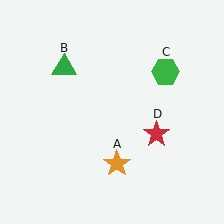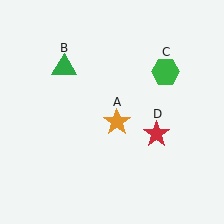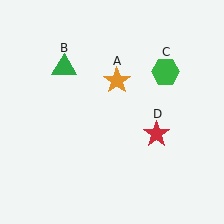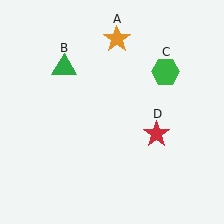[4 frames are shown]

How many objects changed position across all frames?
1 object changed position: orange star (object A).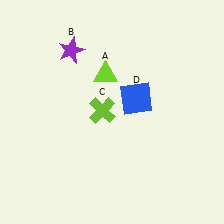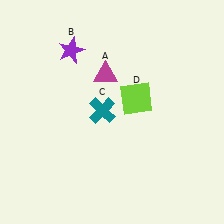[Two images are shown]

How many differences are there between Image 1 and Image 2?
There are 3 differences between the two images.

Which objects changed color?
A changed from lime to magenta. C changed from lime to teal. D changed from blue to lime.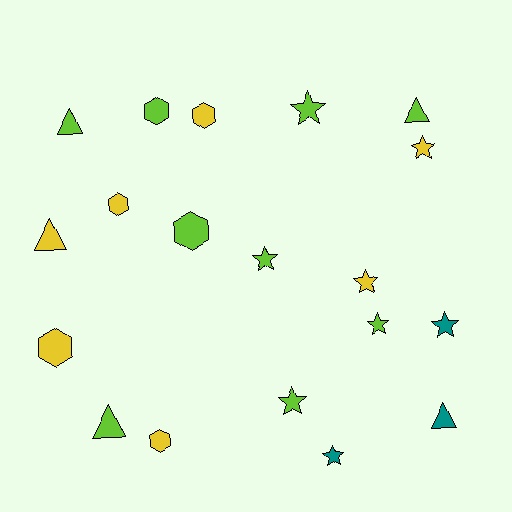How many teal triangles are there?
There is 1 teal triangle.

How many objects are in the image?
There are 19 objects.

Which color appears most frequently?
Lime, with 9 objects.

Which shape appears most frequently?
Star, with 8 objects.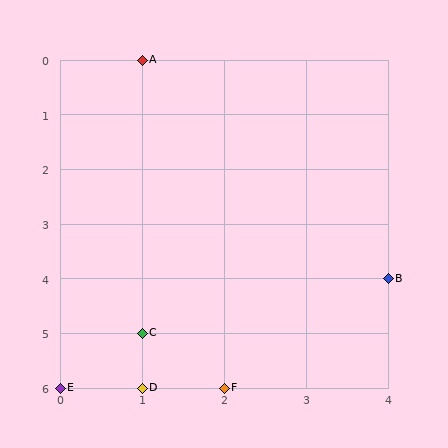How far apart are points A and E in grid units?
Points A and E are 1 column and 6 rows apart (about 6.1 grid units diagonally).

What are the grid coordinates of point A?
Point A is at grid coordinates (1, 0).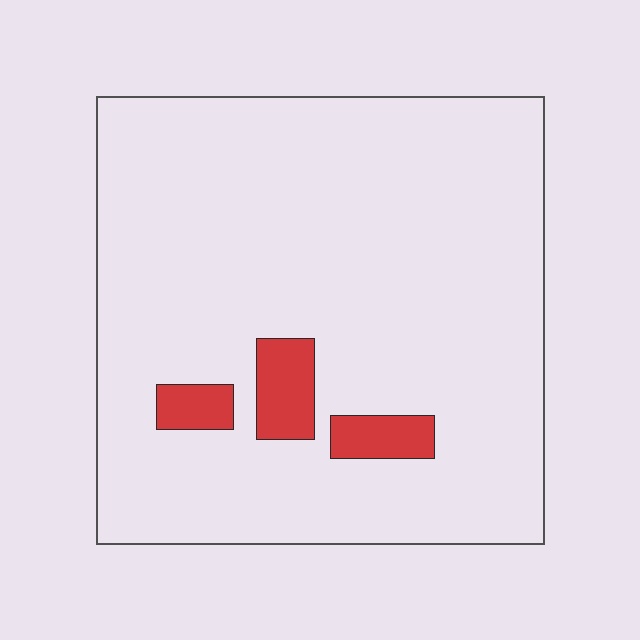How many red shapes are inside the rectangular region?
3.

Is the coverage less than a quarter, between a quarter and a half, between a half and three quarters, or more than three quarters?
Less than a quarter.